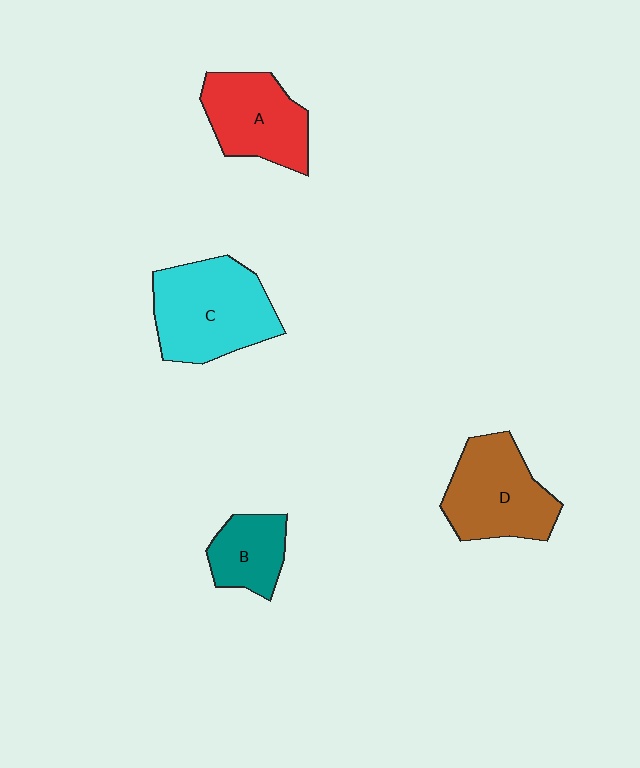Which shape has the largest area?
Shape C (cyan).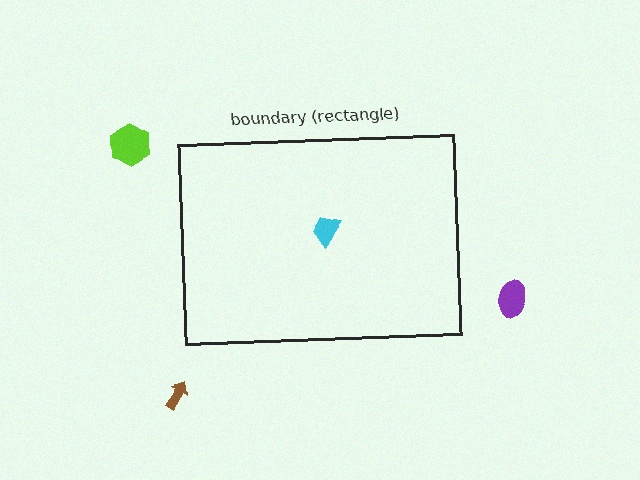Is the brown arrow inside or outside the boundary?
Outside.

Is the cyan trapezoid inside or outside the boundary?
Inside.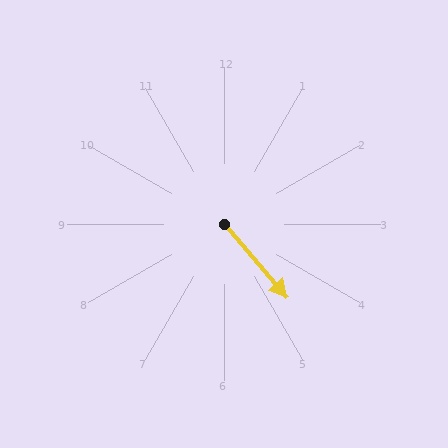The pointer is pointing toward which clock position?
Roughly 5 o'clock.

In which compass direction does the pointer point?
Southeast.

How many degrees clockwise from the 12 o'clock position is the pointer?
Approximately 139 degrees.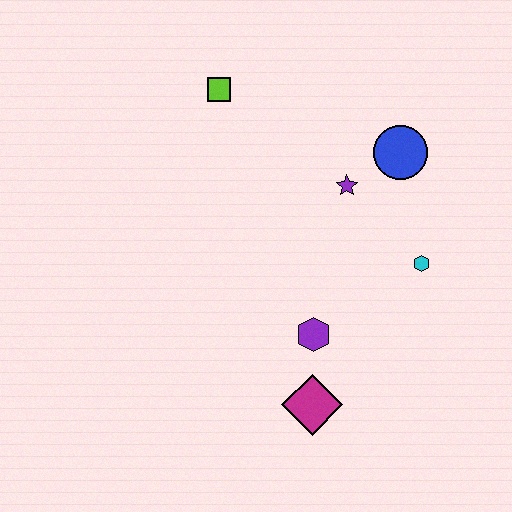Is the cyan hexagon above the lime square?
No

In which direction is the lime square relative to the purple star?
The lime square is to the left of the purple star.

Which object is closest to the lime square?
The purple star is closest to the lime square.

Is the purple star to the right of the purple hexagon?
Yes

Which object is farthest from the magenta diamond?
The lime square is farthest from the magenta diamond.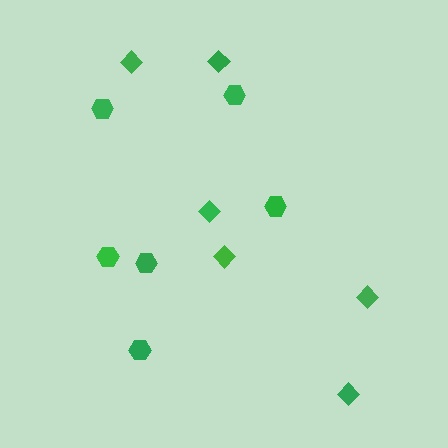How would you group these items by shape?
There are 2 groups: one group of hexagons (6) and one group of diamonds (6).